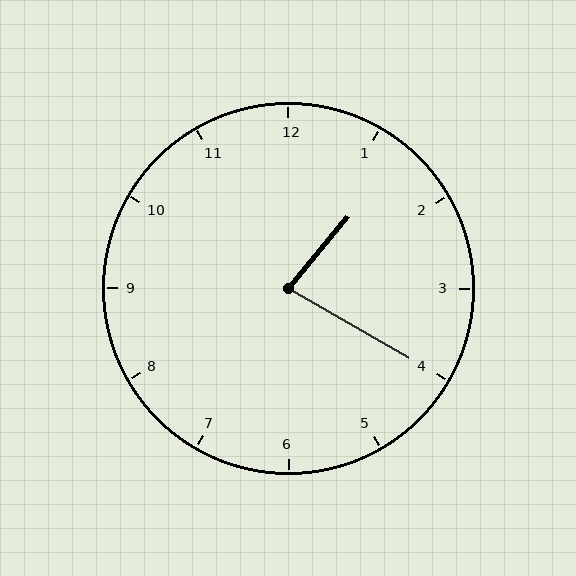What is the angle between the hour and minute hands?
Approximately 80 degrees.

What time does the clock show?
1:20.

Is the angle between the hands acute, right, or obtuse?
It is acute.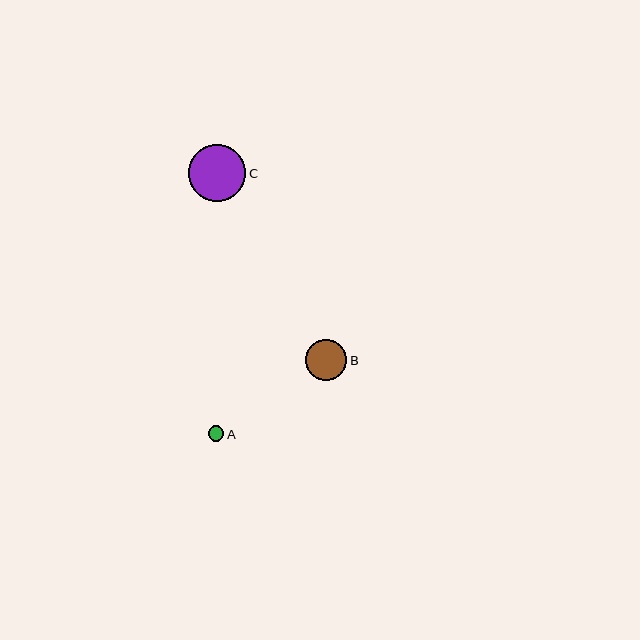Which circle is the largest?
Circle C is the largest with a size of approximately 57 pixels.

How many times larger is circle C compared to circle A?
Circle C is approximately 3.6 times the size of circle A.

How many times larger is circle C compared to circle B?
Circle C is approximately 1.4 times the size of circle B.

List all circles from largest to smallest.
From largest to smallest: C, B, A.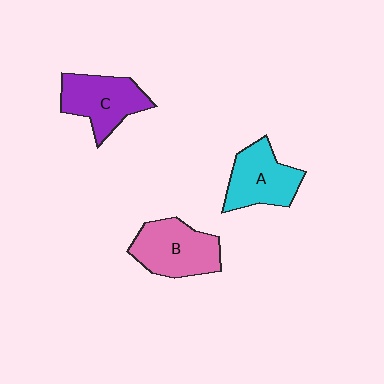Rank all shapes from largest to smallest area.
From largest to smallest: B (pink), C (purple), A (cyan).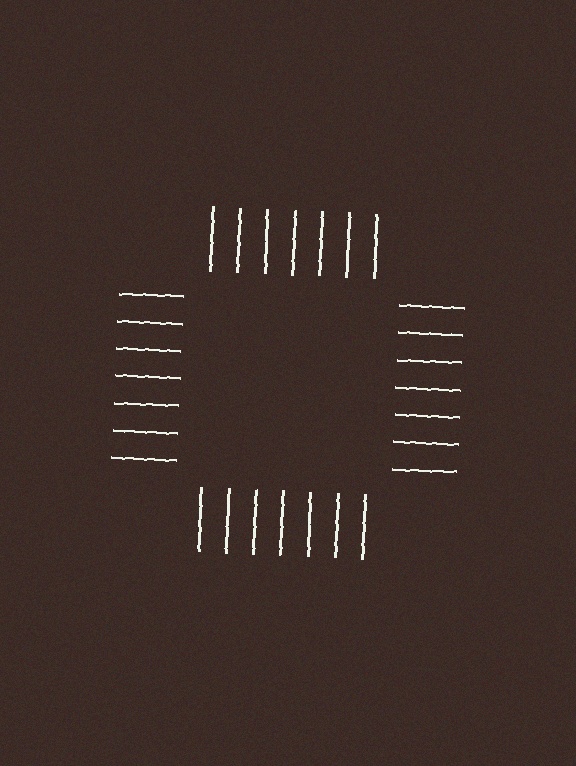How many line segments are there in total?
28 — 7 along each of the 4 edges.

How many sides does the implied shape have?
4 sides — the line-ends trace a square.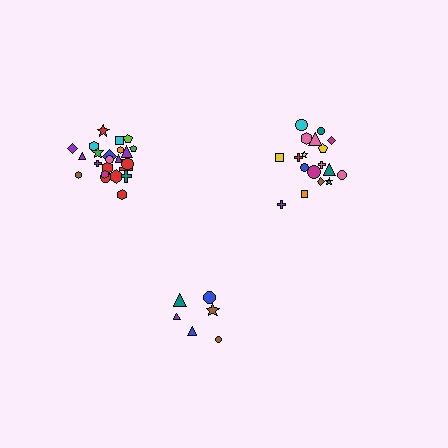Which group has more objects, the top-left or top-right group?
The top-left group.